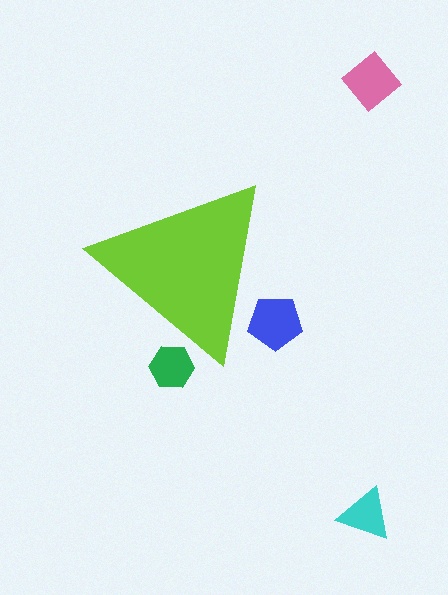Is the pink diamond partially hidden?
No, the pink diamond is fully visible.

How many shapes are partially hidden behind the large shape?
2 shapes are partially hidden.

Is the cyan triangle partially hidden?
No, the cyan triangle is fully visible.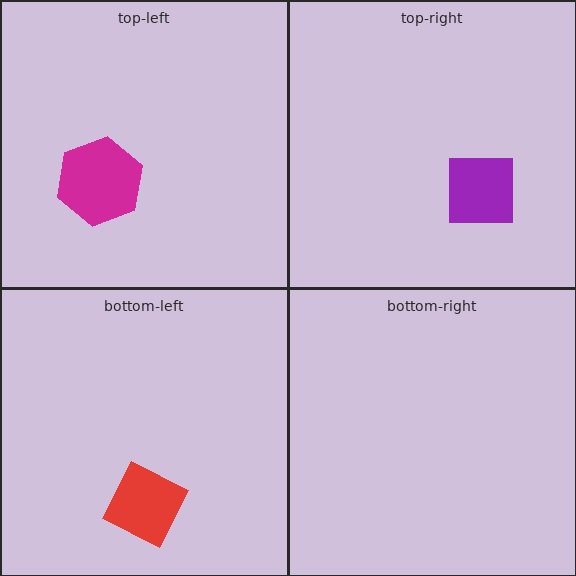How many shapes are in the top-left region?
1.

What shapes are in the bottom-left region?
The red diamond.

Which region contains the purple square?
The top-right region.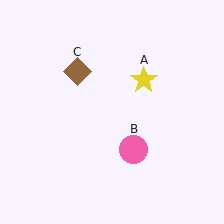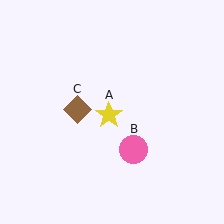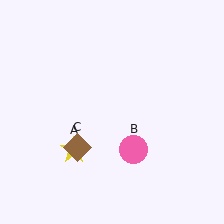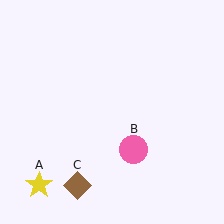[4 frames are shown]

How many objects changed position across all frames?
2 objects changed position: yellow star (object A), brown diamond (object C).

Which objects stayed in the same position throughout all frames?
Pink circle (object B) remained stationary.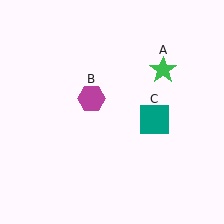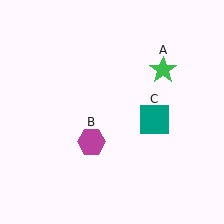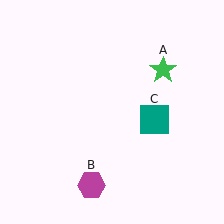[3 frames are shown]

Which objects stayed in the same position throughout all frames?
Green star (object A) and teal square (object C) remained stationary.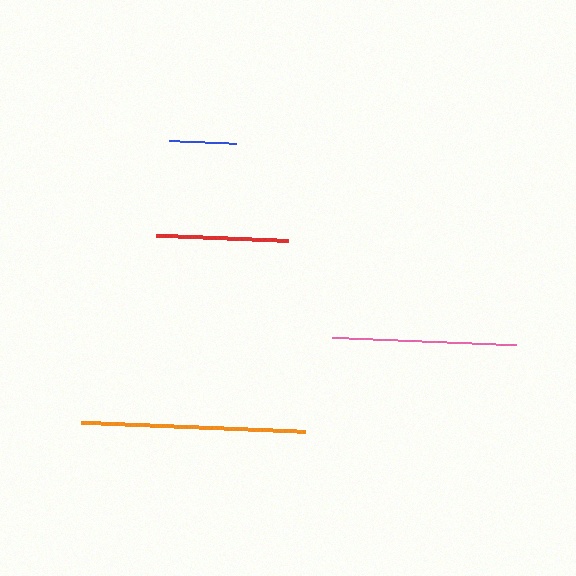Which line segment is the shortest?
The blue line is the shortest at approximately 67 pixels.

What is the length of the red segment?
The red segment is approximately 131 pixels long.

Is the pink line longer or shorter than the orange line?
The orange line is longer than the pink line.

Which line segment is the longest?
The orange line is the longest at approximately 223 pixels.